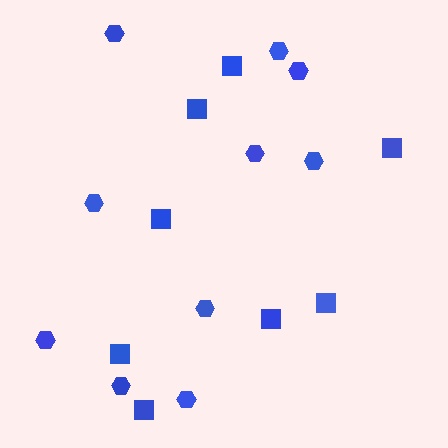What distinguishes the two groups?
There are 2 groups: one group of squares (8) and one group of hexagons (10).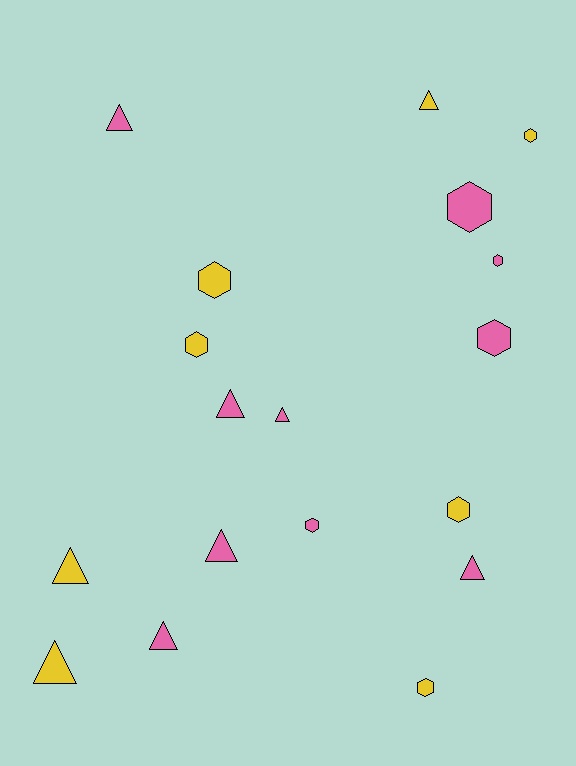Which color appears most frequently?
Pink, with 10 objects.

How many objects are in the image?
There are 18 objects.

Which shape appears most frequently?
Triangle, with 9 objects.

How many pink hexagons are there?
There are 4 pink hexagons.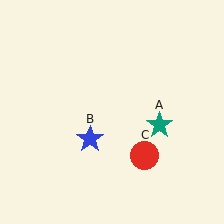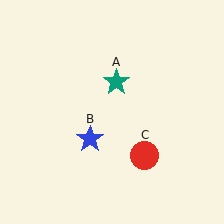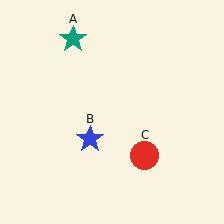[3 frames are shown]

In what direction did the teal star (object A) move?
The teal star (object A) moved up and to the left.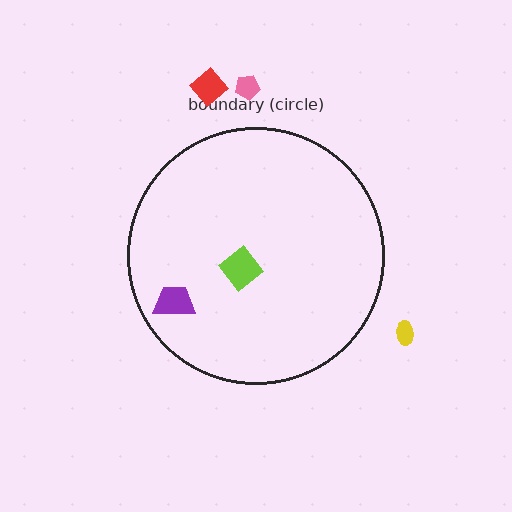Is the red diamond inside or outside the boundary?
Outside.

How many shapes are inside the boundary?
2 inside, 3 outside.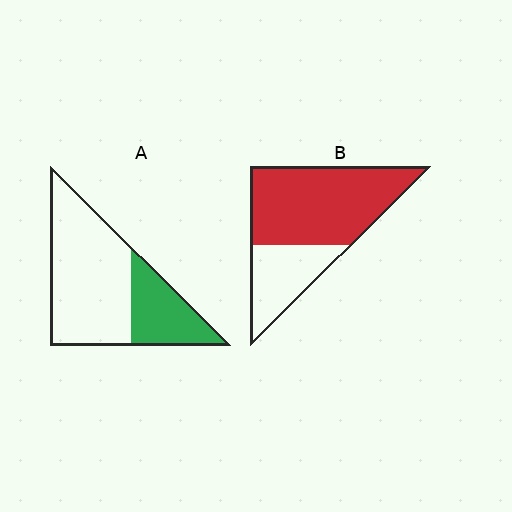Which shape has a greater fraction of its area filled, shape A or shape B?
Shape B.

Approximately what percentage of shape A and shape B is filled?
A is approximately 30% and B is approximately 70%.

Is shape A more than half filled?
No.